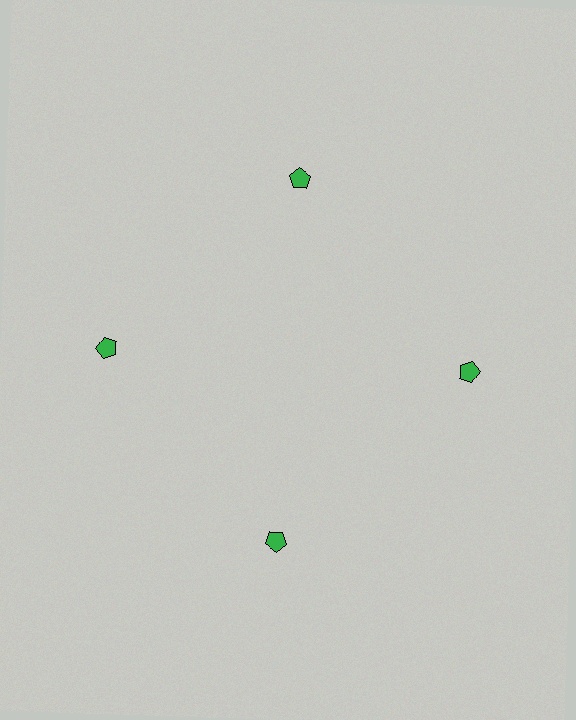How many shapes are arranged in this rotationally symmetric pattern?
There are 4 shapes, arranged in 4 groups of 1.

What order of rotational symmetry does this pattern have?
This pattern has 4-fold rotational symmetry.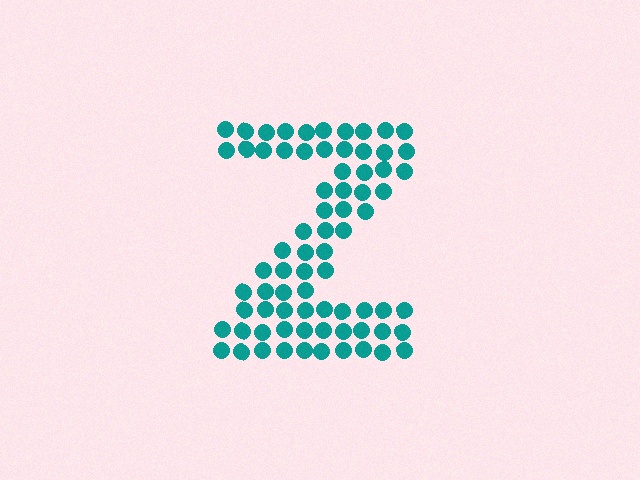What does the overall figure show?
The overall figure shows the letter Z.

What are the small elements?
The small elements are circles.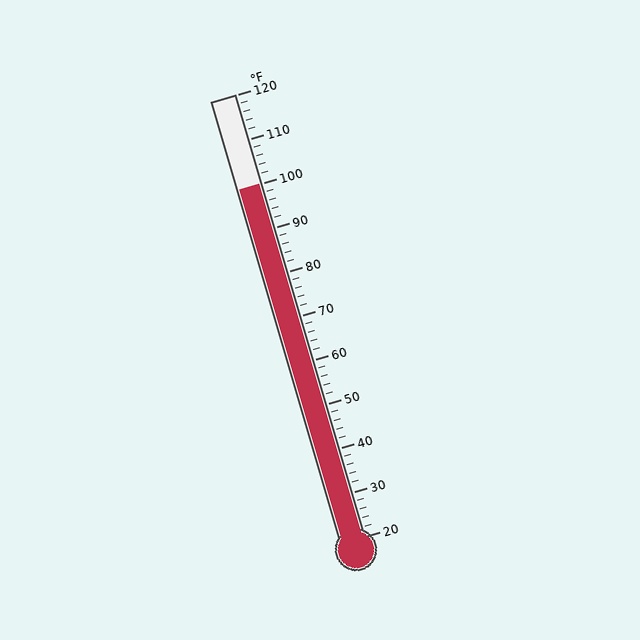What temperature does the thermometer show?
The thermometer shows approximately 100°F.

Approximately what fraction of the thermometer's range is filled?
The thermometer is filled to approximately 80% of its range.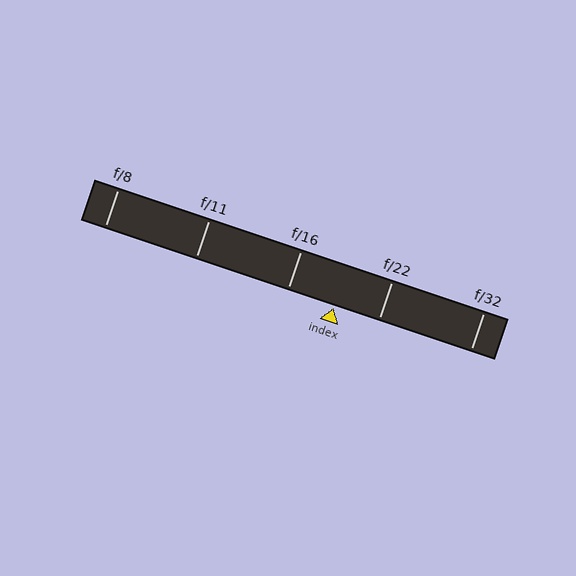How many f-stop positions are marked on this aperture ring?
There are 5 f-stop positions marked.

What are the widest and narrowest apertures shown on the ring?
The widest aperture shown is f/8 and the narrowest is f/32.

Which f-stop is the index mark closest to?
The index mark is closest to f/22.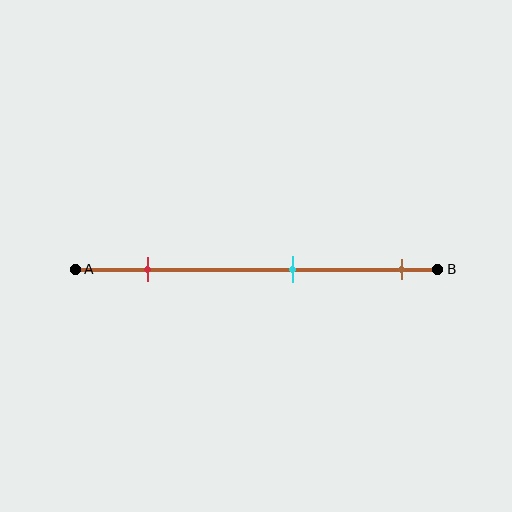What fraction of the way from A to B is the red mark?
The red mark is approximately 20% (0.2) of the way from A to B.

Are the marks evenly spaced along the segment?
Yes, the marks are approximately evenly spaced.